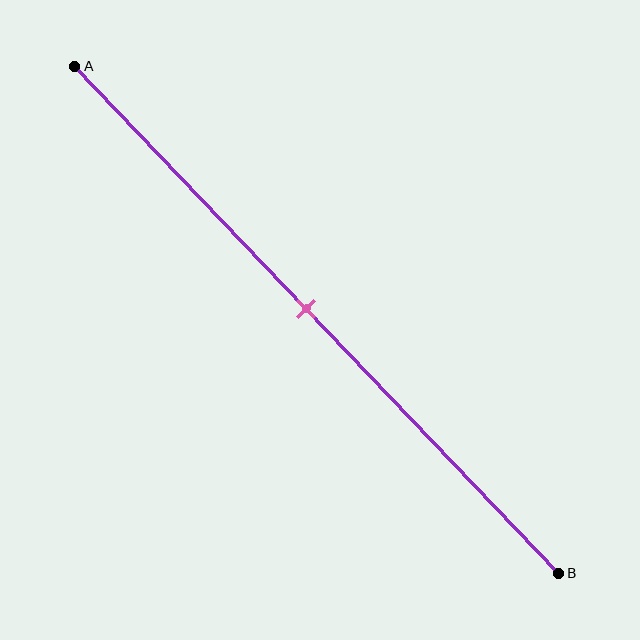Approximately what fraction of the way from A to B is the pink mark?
The pink mark is approximately 50% of the way from A to B.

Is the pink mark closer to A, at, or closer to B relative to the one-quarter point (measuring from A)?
The pink mark is closer to point B than the one-quarter point of segment AB.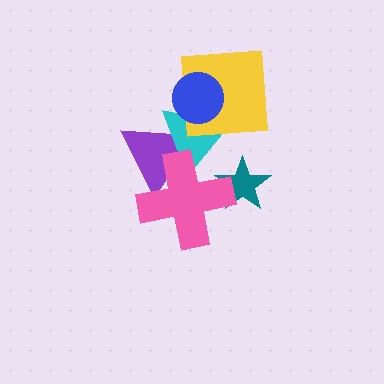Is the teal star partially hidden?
Yes, it is partially covered by another shape.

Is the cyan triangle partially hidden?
Yes, it is partially covered by another shape.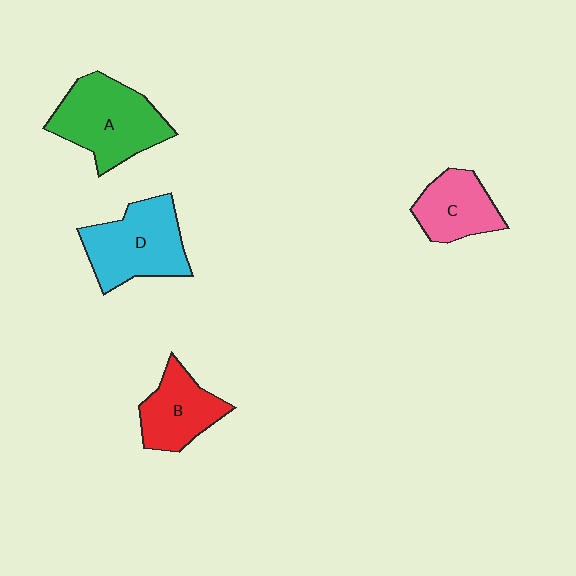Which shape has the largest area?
Shape A (green).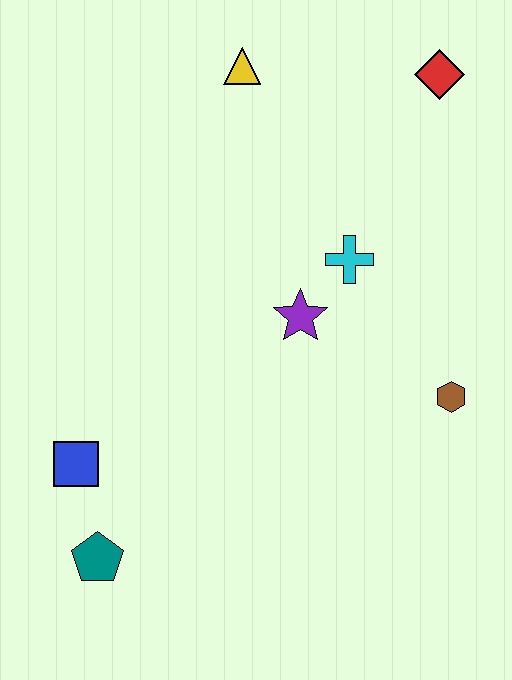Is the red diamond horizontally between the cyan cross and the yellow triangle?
No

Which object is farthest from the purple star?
The teal pentagon is farthest from the purple star.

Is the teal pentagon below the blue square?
Yes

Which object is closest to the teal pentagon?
The blue square is closest to the teal pentagon.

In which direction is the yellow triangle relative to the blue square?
The yellow triangle is above the blue square.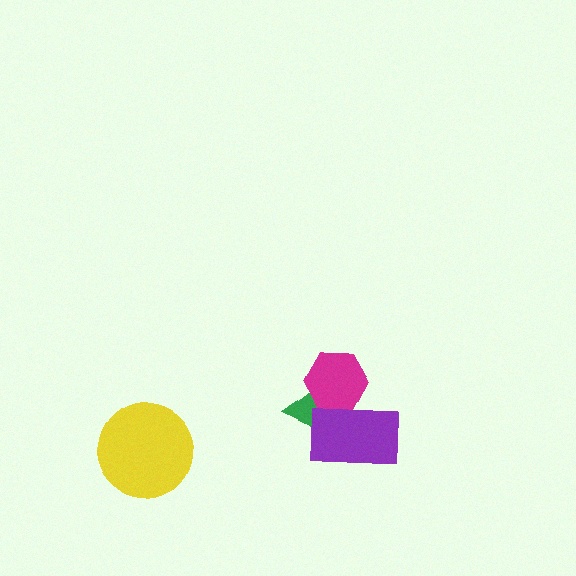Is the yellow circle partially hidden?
No, no other shape covers it.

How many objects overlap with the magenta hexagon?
2 objects overlap with the magenta hexagon.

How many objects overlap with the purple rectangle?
2 objects overlap with the purple rectangle.